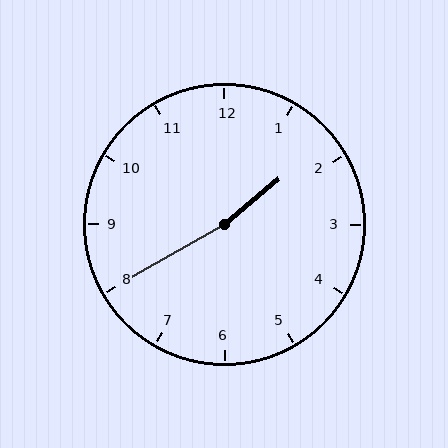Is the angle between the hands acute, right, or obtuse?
It is obtuse.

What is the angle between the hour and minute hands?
Approximately 170 degrees.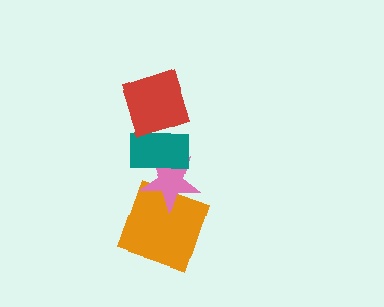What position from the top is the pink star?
The pink star is 3rd from the top.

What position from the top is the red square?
The red square is 1st from the top.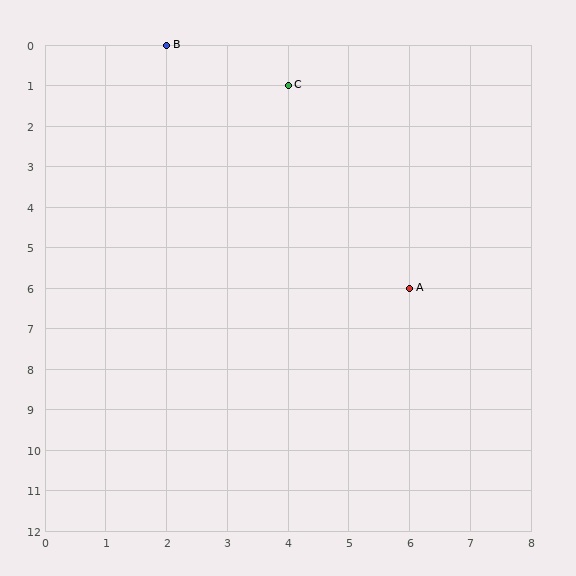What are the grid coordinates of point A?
Point A is at grid coordinates (6, 6).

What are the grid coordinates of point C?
Point C is at grid coordinates (4, 1).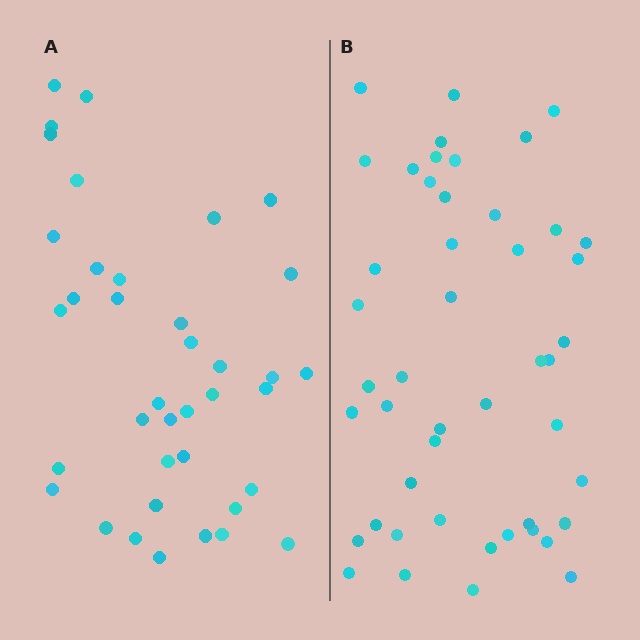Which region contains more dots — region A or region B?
Region B (the right region) has more dots.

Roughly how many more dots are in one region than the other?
Region B has roughly 8 or so more dots than region A.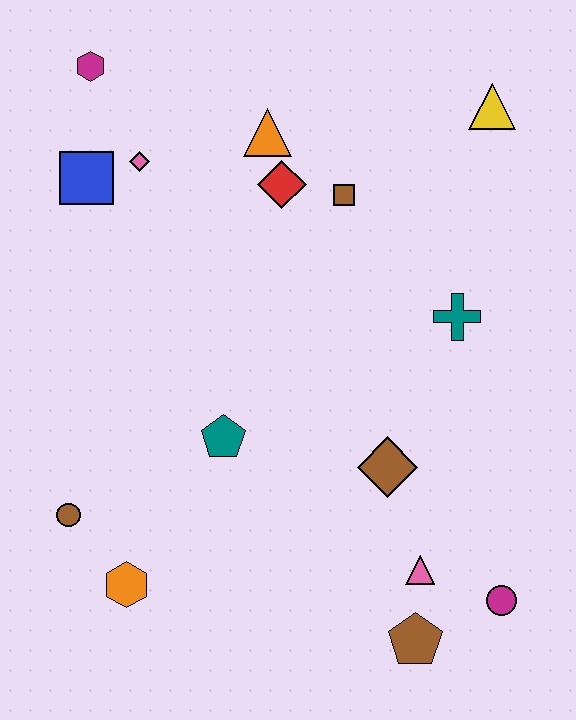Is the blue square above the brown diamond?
Yes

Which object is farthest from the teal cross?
The magenta hexagon is farthest from the teal cross.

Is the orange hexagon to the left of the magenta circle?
Yes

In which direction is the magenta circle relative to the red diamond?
The magenta circle is below the red diamond.